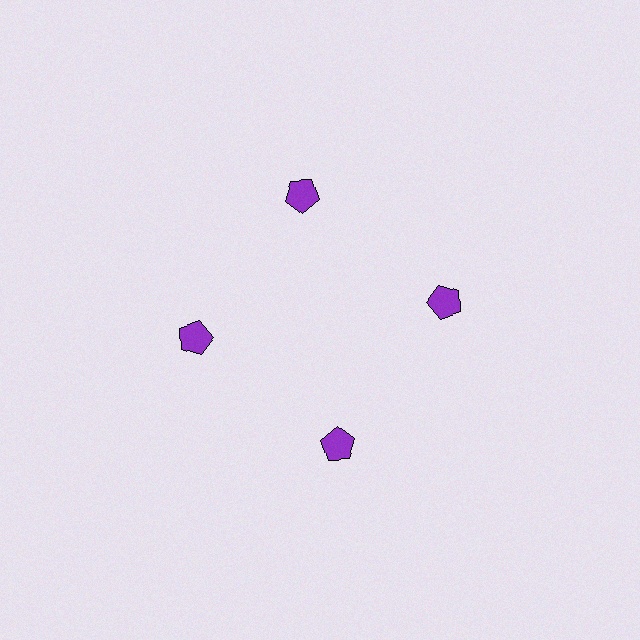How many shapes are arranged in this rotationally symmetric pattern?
There are 4 shapes, arranged in 4 groups of 1.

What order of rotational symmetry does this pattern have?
This pattern has 4-fold rotational symmetry.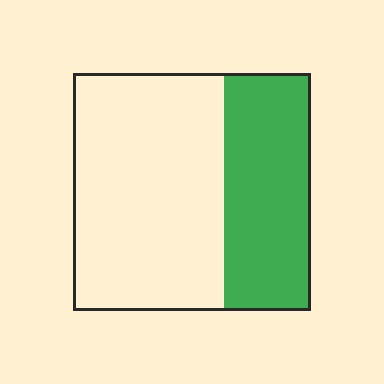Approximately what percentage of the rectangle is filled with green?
Approximately 35%.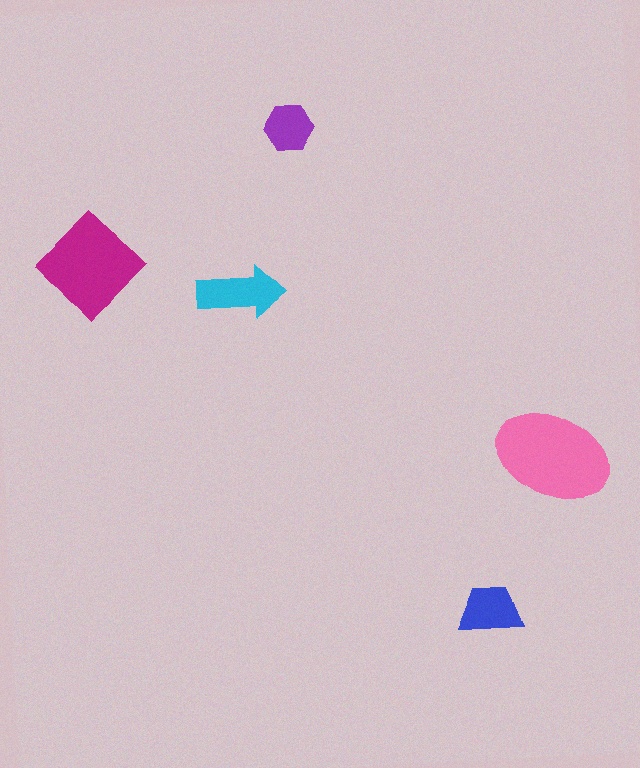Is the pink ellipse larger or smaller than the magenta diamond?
Larger.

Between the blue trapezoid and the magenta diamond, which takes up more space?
The magenta diamond.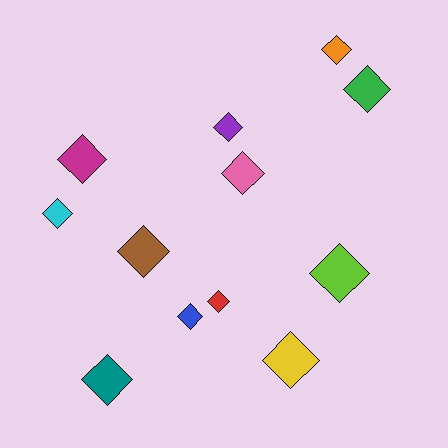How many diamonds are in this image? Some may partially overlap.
There are 12 diamonds.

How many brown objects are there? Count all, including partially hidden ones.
There is 1 brown object.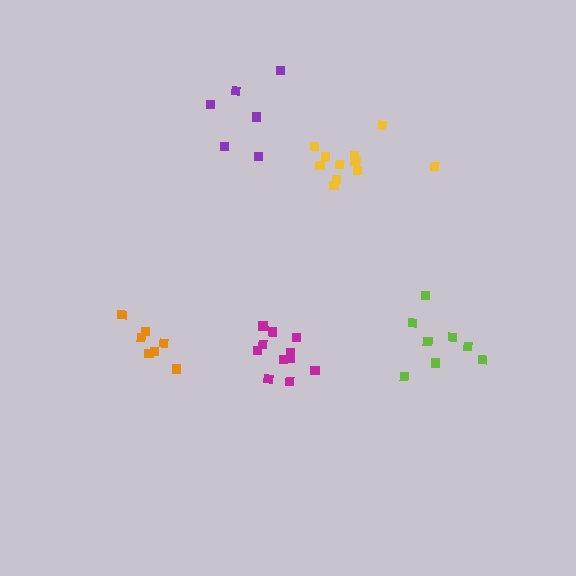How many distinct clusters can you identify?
There are 5 distinct clusters.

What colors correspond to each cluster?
The clusters are colored: lime, yellow, magenta, orange, purple.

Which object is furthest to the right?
The lime cluster is rightmost.